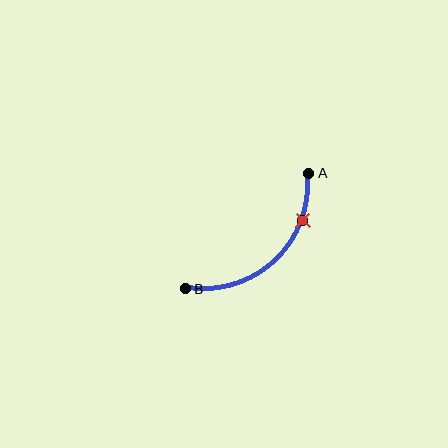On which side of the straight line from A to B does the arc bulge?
The arc bulges below and to the right of the straight line connecting A and B.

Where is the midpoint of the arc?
The arc midpoint is the point on the curve farthest from the straight line joining A and B. It sits below and to the right of that line.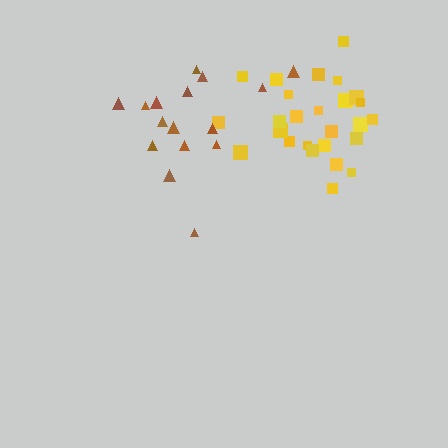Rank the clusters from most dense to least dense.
yellow, brown.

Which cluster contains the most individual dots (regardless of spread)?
Yellow (26).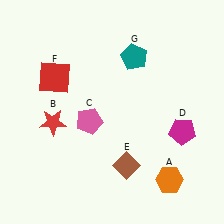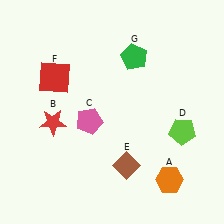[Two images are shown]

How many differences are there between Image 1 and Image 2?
There are 2 differences between the two images.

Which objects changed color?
D changed from magenta to lime. G changed from teal to green.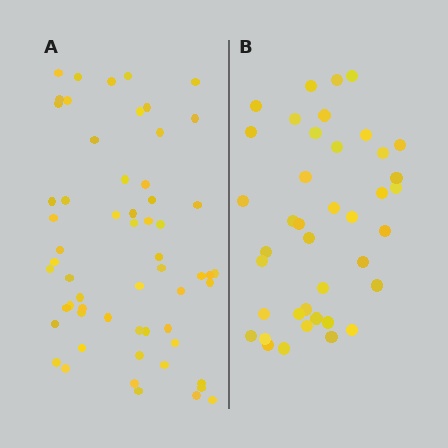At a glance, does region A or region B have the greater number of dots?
Region A (the left region) has more dots.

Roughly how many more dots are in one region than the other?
Region A has approximately 20 more dots than region B.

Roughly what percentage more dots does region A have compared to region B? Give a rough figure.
About 50% more.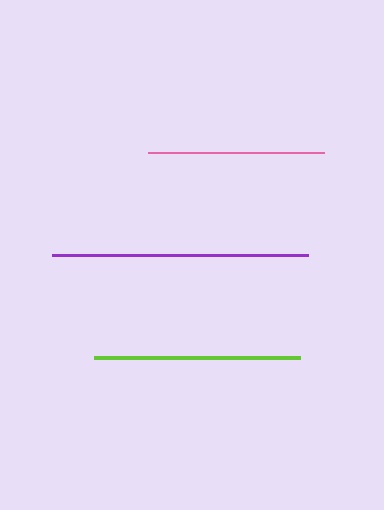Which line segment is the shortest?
The pink line is the shortest at approximately 176 pixels.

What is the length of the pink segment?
The pink segment is approximately 176 pixels long.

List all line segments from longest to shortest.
From longest to shortest: purple, lime, pink.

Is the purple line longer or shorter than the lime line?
The purple line is longer than the lime line.